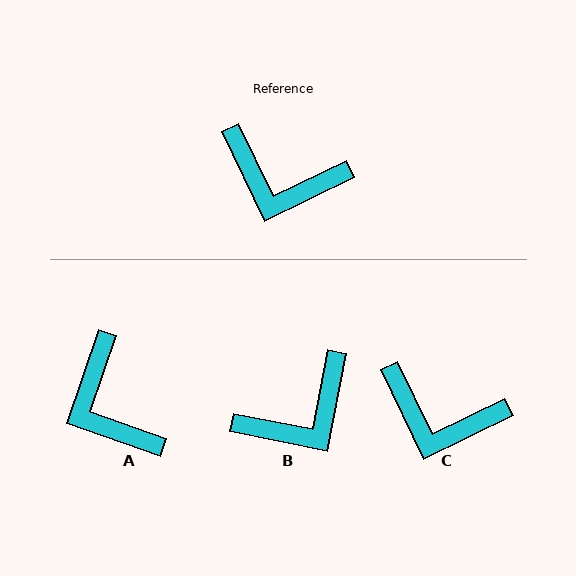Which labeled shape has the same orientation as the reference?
C.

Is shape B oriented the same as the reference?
No, it is off by about 53 degrees.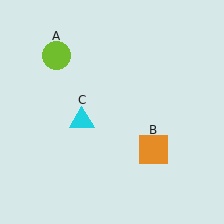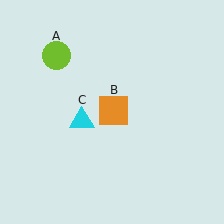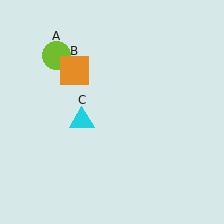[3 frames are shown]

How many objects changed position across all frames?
1 object changed position: orange square (object B).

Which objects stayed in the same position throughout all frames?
Lime circle (object A) and cyan triangle (object C) remained stationary.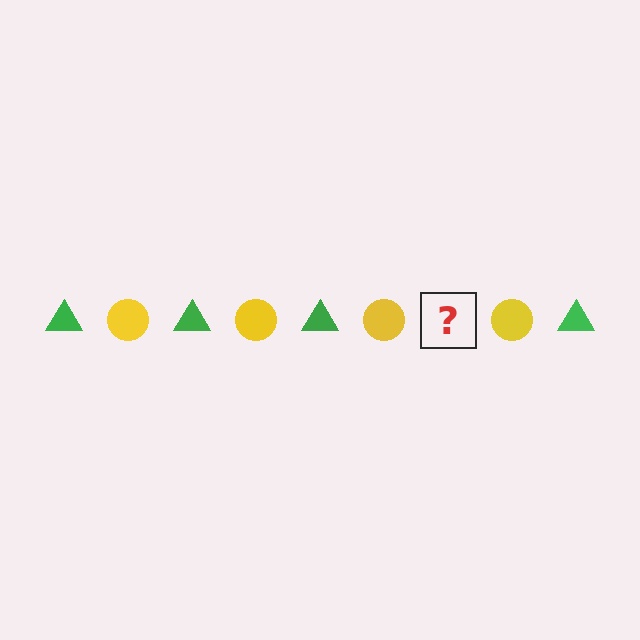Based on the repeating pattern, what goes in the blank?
The blank should be a green triangle.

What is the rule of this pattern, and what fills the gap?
The rule is that the pattern alternates between green triangle and yellow circle. The gap should be filled with a green triangle.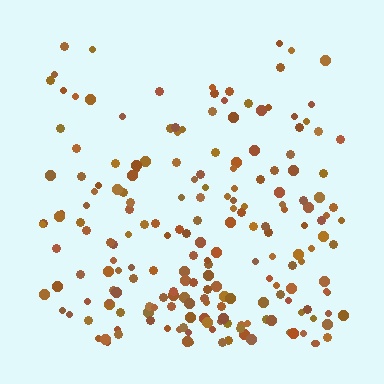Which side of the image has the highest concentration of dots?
The bottom.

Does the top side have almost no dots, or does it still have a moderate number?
Still a moderate number, just noticeably fewer than the bottom.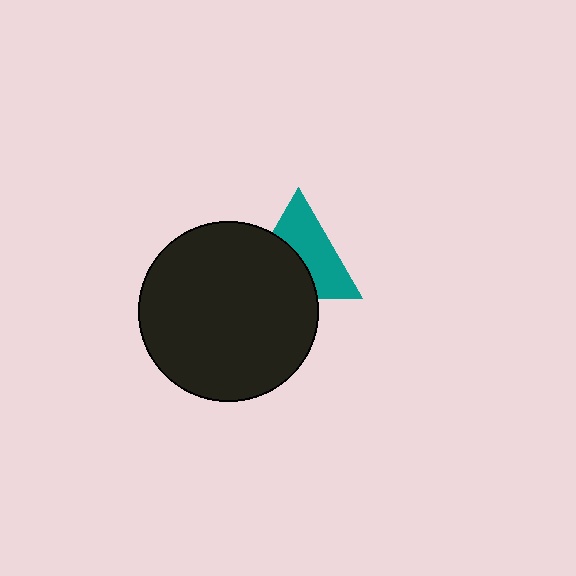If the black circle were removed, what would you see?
You would see the complete teal triangle.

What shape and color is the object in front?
The object in front is a black circle.